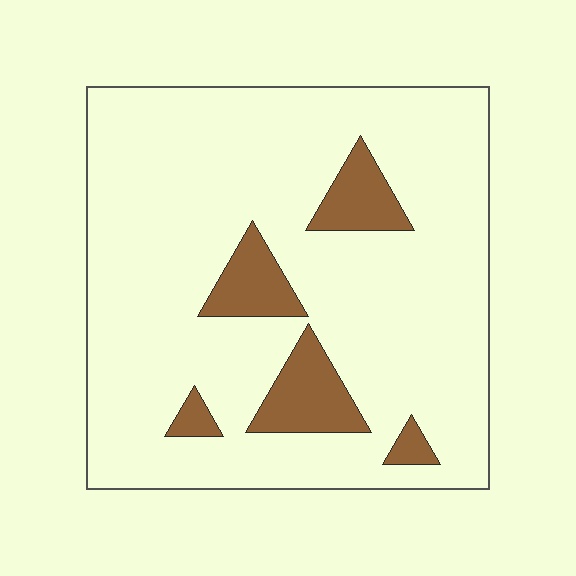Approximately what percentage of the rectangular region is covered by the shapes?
Approximately 15%.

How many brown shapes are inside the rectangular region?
5.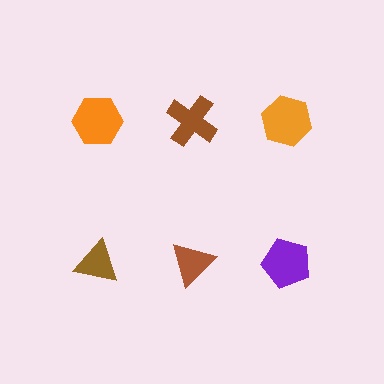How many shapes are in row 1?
3 shapes.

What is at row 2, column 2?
A brown triangle.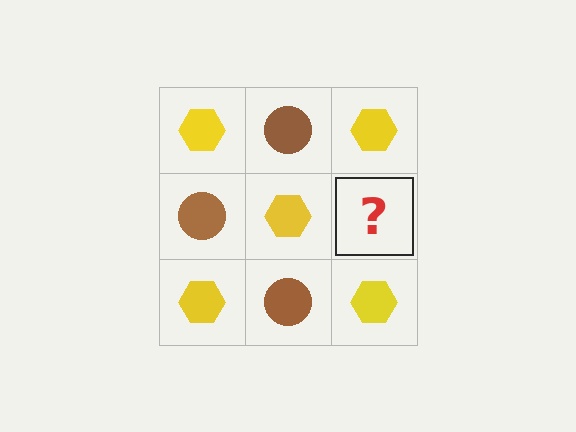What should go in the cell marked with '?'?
The missing cell should contain a brown circle.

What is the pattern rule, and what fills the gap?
The rule is that it alternates yellow hexagon and brown circle in a checkerboard pattern. The gap should be filled with a brown circle.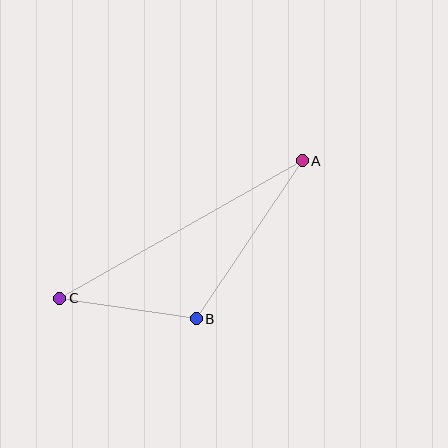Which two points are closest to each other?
Points B and C are closest to each other.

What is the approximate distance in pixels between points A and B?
The distance between A and B is approximately 190 pixels.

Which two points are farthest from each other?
Points A and C are farthest from each other.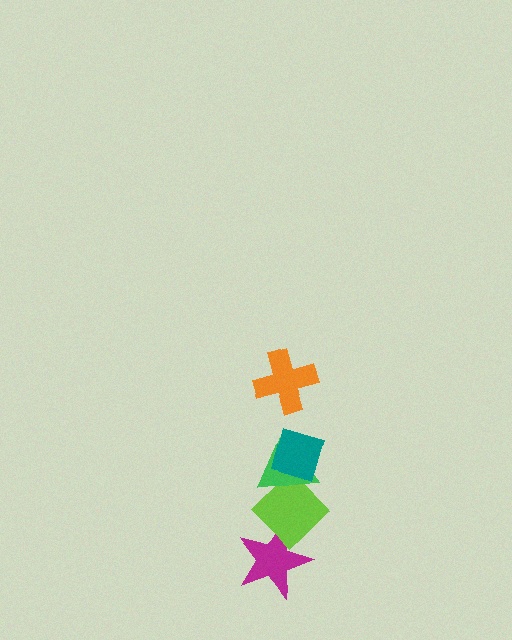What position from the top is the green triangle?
The green triangle is 3rd from the top.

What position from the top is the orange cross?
The orange cross is 1st from the top.